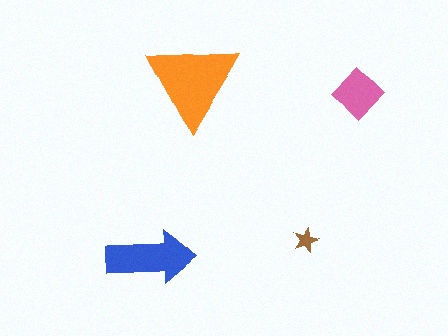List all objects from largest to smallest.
The orange triangle, the blue arrow, the pink diamond, the brown star.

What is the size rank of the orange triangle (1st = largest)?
1st.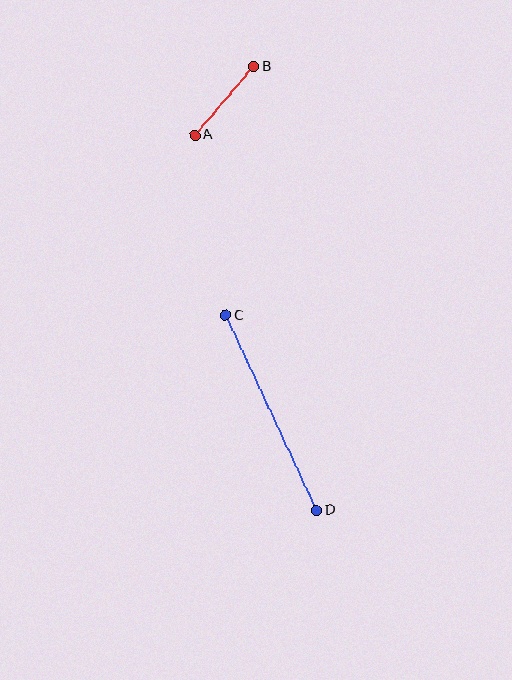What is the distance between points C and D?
The distance is approximately 215 pixels.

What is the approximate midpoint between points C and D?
The midpoint is at approximately (271, 413) pixels.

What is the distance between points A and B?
The distance is approximately 90 pixels.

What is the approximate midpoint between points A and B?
The midpoint is at approximately (224, 101) pixels.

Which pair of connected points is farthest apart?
Points C and D are farthest apart.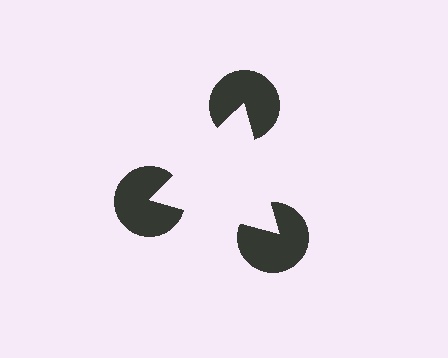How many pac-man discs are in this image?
There are 3 — one at each vertex of the illusory triangle.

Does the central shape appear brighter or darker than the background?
It typically appears slightly brighter than the background, even though no actual brightness change is drawn.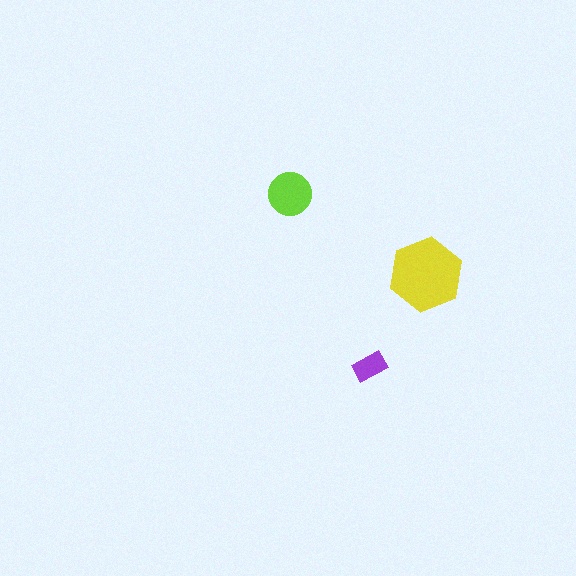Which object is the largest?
The yellow hexagon.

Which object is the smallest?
The purple rectangle.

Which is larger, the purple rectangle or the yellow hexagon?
The yellow hexagon.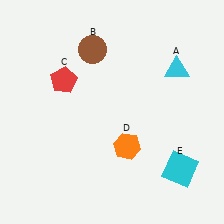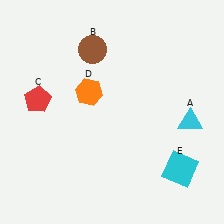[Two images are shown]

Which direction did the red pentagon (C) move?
The red pentagon (C) moved left.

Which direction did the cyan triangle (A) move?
The cyan triangle (A) moved down.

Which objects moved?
The objects that moved are: the cyan triangle (A), the red pentagon (C), the orange hexagon (D).